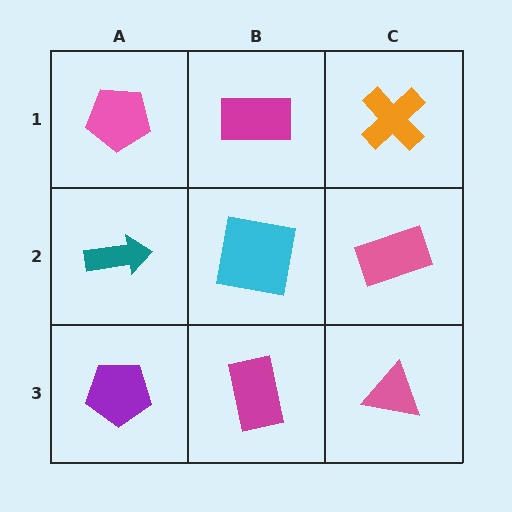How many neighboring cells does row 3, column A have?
2.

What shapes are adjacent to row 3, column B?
A cyan square (row 2, column B), a purple pentagon (row 3, column A), a pink triangle (row 3, column C).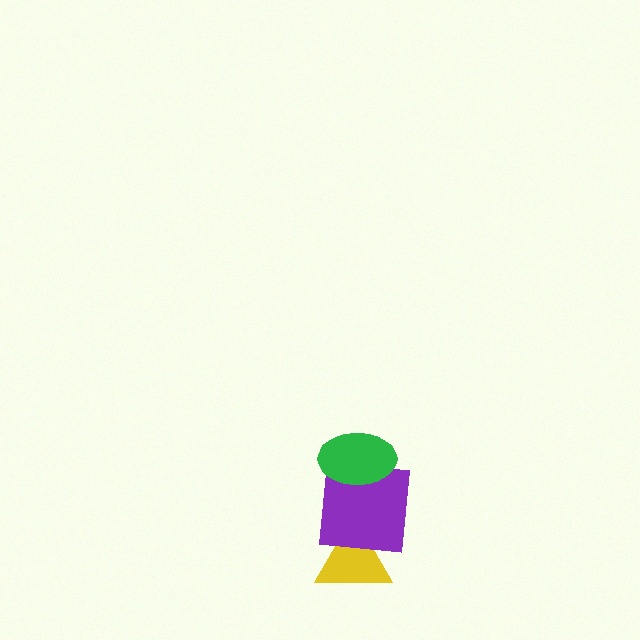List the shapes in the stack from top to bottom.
From top to bottom: the green ellipse, the purple square, the yellow triangle.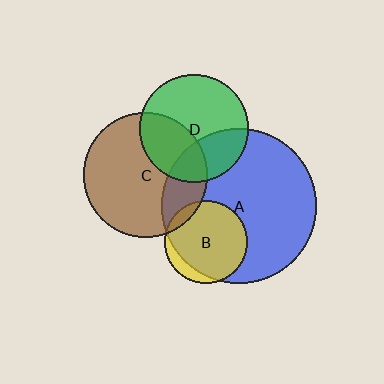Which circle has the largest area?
Circle A (blue).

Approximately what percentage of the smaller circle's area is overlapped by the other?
Approximately 10%.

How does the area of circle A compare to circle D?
Approximately 2.0 times.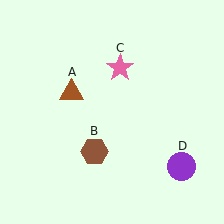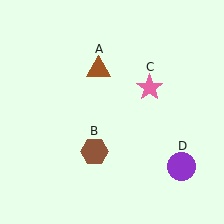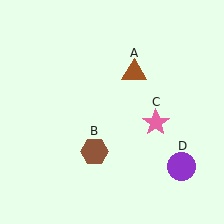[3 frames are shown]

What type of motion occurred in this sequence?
The brown triangle (object A), pink star (object C) rotated clockwise around the center of the scene.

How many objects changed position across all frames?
2 objects changed position: brown triangle (object A), pink star (object C).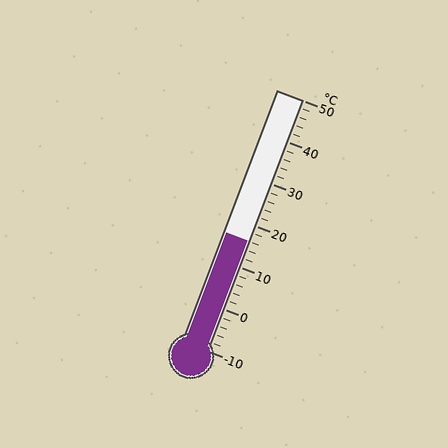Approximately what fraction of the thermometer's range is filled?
The thermometer is filled to approximately 45% of its range.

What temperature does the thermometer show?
The thermometer shows approximately 16°C.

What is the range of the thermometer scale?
The thermometer scale ranges from -10°C to 50°C.